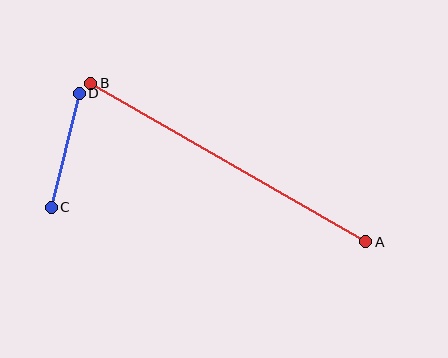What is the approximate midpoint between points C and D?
The midpoint is at approximately (65, 150) pixels.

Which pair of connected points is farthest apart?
Points A and B are farthest apart.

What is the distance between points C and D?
The distance is approximately 118 pixels.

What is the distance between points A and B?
The distance is approximately 318 pixels.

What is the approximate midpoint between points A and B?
The midpoint is at approximately (228, 162) pixels.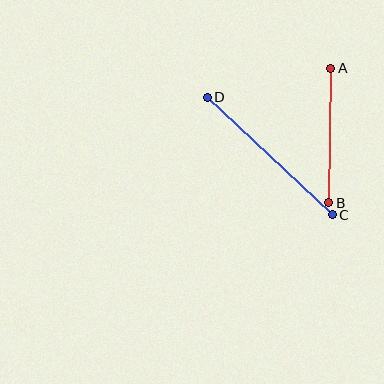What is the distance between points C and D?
The distance is approximately 172 pixels.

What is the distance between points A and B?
The distance is approximately 135 pixels.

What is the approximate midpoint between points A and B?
The midpoint is at approximately (330, 136) pixels.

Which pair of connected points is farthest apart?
Points C and D are farthest apart.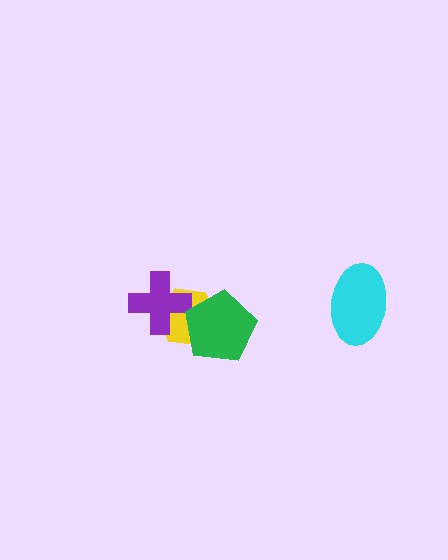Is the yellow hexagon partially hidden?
Yes, it is partially covered by another shape.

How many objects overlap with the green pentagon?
1 object overlaps with the green pentagon.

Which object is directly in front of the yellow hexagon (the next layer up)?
The purple cross is directly in front of the yellow hexagon.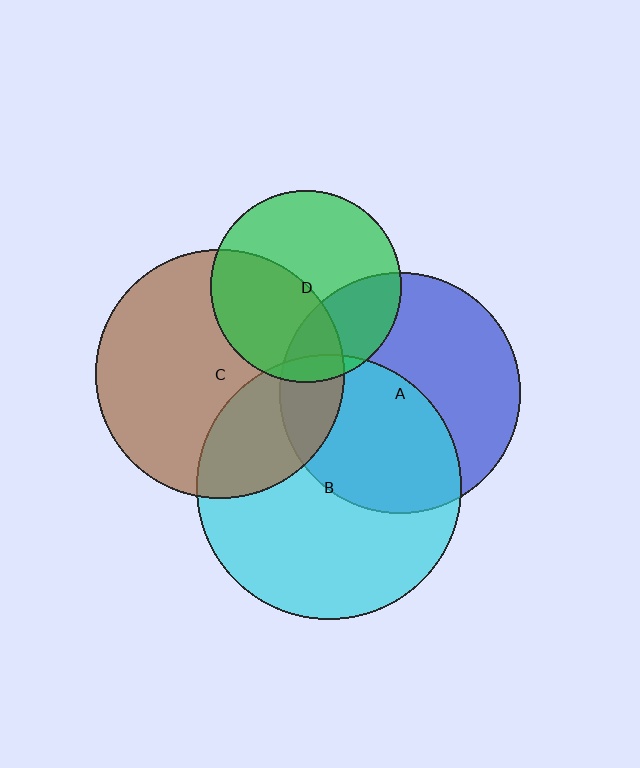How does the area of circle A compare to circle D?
Approximately 1.6 times.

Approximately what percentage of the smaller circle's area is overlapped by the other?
Approximately 5%.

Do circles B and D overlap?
Yes.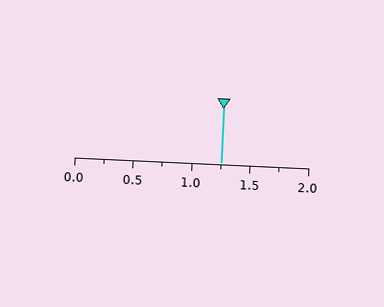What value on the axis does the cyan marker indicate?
The marker indicates approximately 1.25.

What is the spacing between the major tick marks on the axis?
The major ticks are spaced 0.5 apart.